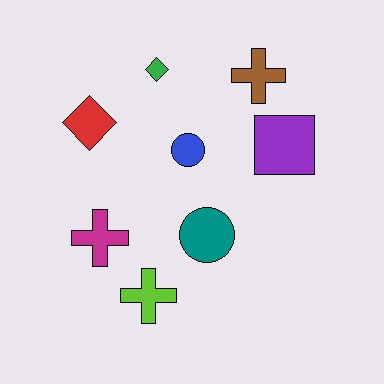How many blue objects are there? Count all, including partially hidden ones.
There is 1 blue object.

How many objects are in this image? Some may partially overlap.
There are 8 objects.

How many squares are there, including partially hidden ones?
There is 1 square.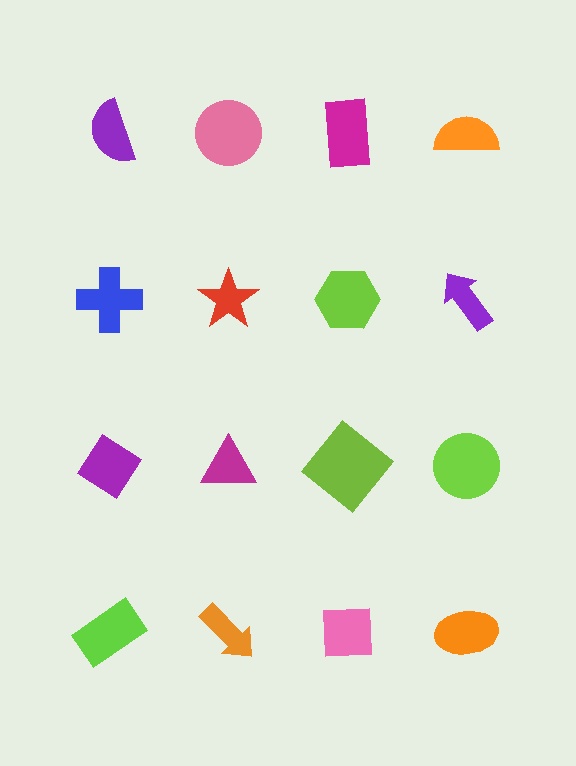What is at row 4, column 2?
An orange arrow.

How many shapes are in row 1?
4 shapes.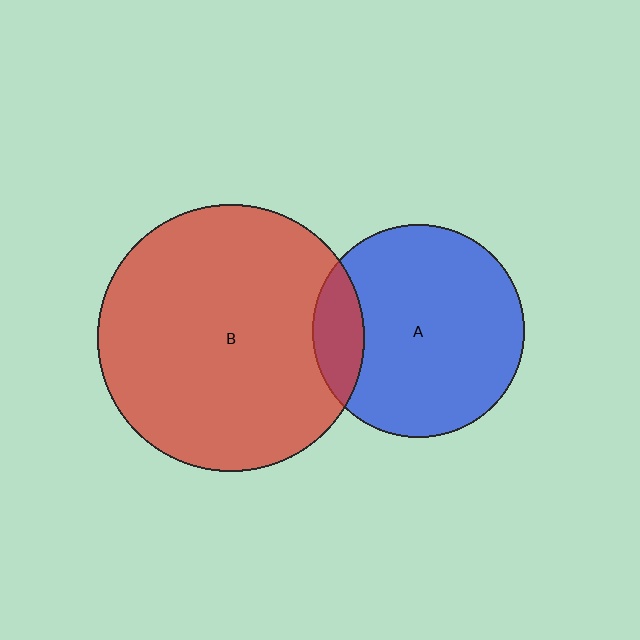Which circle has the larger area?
Circle B (red).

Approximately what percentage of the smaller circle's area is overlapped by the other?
Approximately 15%.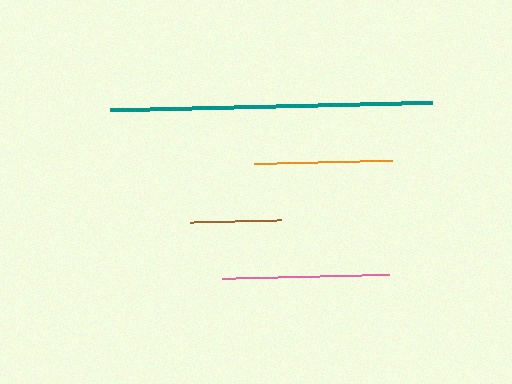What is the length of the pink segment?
The pink segment is approximately 167 pixels long.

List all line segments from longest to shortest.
From longest to shortest: teal, pink, orange, brown.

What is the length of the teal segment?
The teal segment is approximately 322 pixels long.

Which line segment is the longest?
The teal line is the longest at approximately 322 pixels.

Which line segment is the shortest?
The brown line is the shortest at approximately 91 pixels.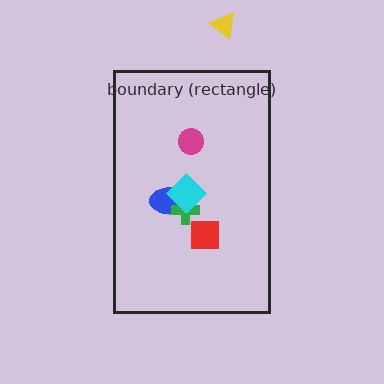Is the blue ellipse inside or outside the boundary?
Inside.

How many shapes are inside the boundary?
5 inside, 1 outside.